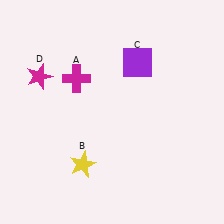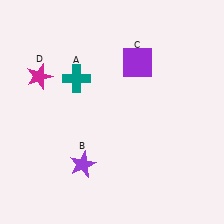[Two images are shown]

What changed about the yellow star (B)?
In Image 1, B is yellow. In Image 2, it changed to purple.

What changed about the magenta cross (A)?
In Image 1, A is magenta. In Image 2, it changed to teal.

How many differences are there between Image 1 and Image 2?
There are 2 differences between the two images.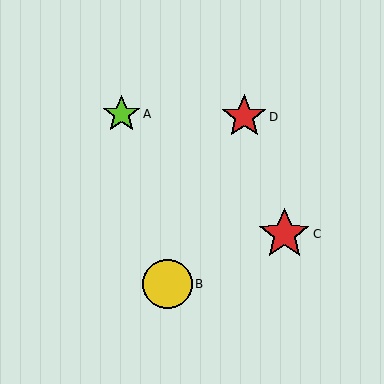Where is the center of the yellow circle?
The center of the yellow circle is at (168, 284).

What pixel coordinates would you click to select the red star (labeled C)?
Click at (284, 234) to select the red star C.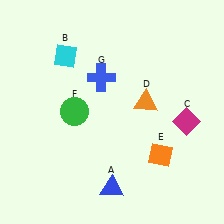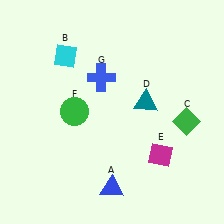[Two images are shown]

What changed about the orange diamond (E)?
In Image 1, E is orange. In Image 2, it changed to magenta.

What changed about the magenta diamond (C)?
In Image 1, C is magenta. In Image 2, it changed to green.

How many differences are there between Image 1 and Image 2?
There are 3 differences between the two images.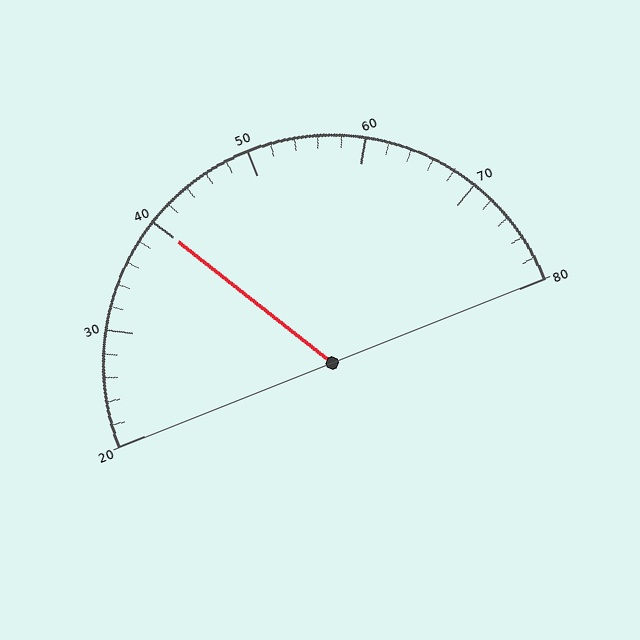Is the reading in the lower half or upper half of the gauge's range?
The reading is in the lower half of the range (20 to 80).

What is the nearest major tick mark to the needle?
The nearest major tick mark is 40.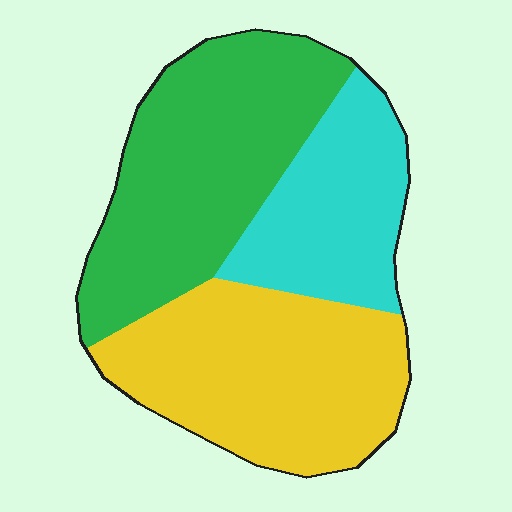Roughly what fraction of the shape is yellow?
Yellow covers 38% of the shape.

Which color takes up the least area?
Cyan, at roughly 25%.